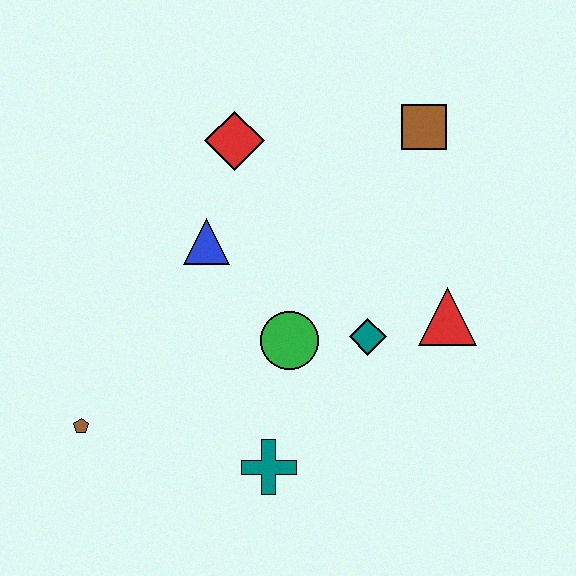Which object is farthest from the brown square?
The brown pentagon is farthest from the brown square.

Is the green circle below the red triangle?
Yes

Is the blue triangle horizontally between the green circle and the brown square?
No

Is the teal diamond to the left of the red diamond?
No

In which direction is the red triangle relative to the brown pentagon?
The red triangle is to the right of the brown pentagon.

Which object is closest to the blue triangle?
The red diamond is closest to the blue triangle.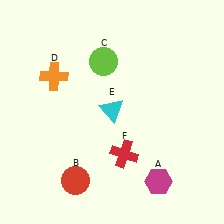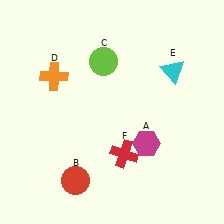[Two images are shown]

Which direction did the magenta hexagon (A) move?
The magenta hexagon (A) moved up.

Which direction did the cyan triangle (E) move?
The cyan triangle (E) moved right.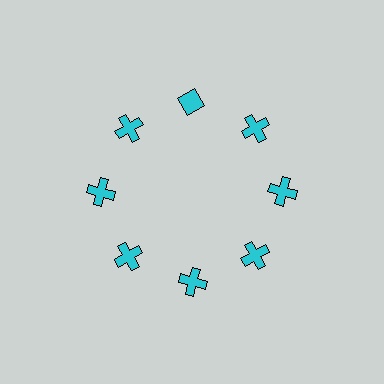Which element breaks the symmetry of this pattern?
The cyan diamond at roughly the 12 o'clock position breaks the symmetry. All other shapes are cyan crosses.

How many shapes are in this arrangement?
There are 8 shapes arranged in a ring pattern.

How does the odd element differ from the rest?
It has a different shape: diamond instead of cross.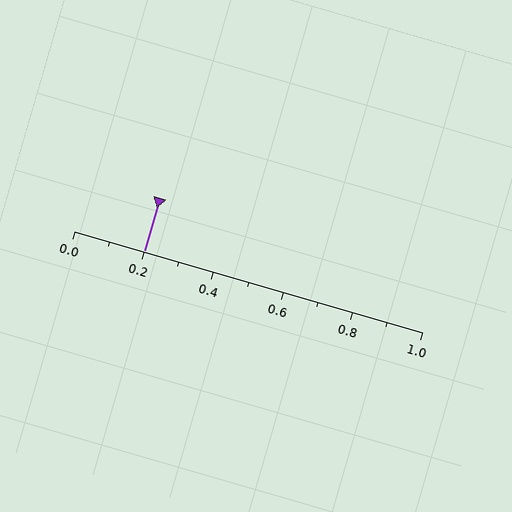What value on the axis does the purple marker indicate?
The marker indicates approximately 0.2.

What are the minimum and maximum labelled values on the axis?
The axis runs from 0.0 to 1.0.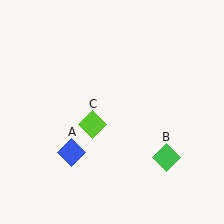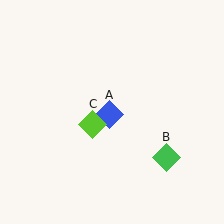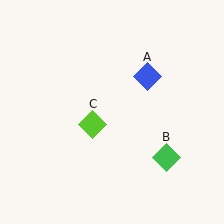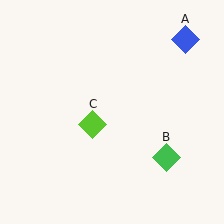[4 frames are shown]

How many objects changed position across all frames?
1 object changed position: blue diamond (object A).